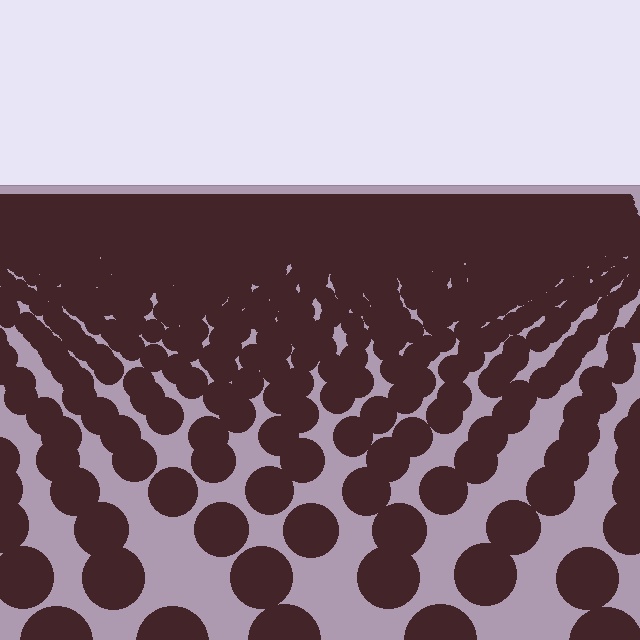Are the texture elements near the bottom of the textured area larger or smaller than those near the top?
Larger. Near the bottom, elements are closer to the viewer and appear at a bigger on-screen size.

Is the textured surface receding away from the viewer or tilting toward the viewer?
The surface is receding away from the viewer. Texture elements get smaller and denser toward the top.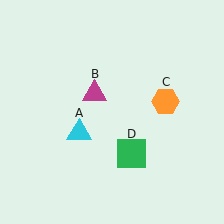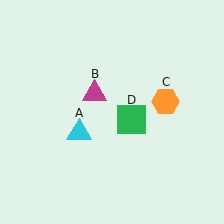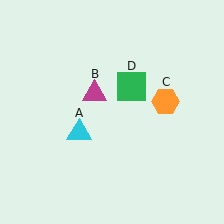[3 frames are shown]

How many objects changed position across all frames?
1 object changed position: green square (object D).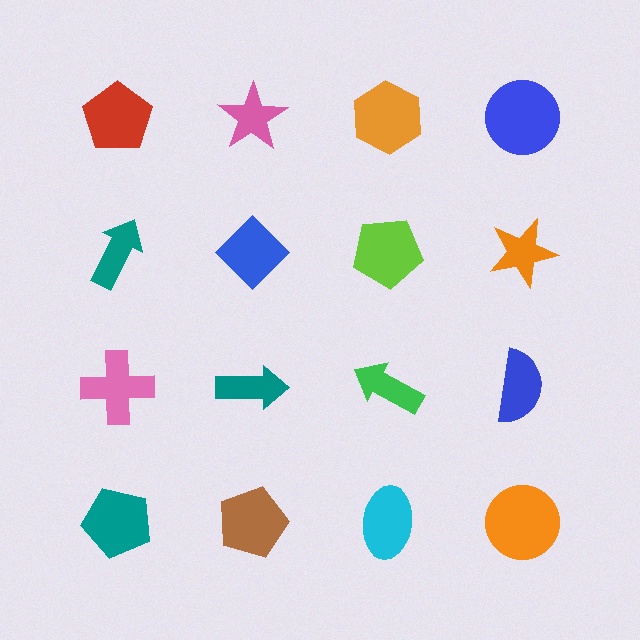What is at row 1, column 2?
A pink star.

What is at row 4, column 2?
A brown pentagon.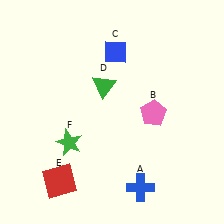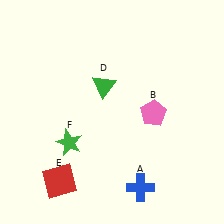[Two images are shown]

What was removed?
The blue diamond (C) was removed in Image 2.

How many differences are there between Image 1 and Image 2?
There is 1 difference between the two images.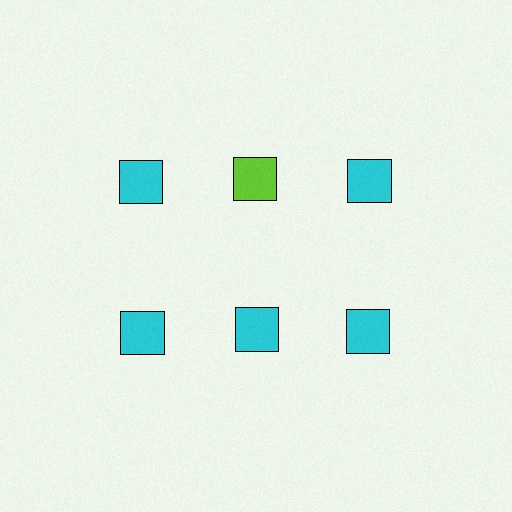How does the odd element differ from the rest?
It has a different color: lime instead of cyan.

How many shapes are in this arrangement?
There are 6 shapes arranged in a grid pattern.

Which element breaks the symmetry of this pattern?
The lime square in the top row, second from left column breaks the symmetry. All other shapes are cyan squares.